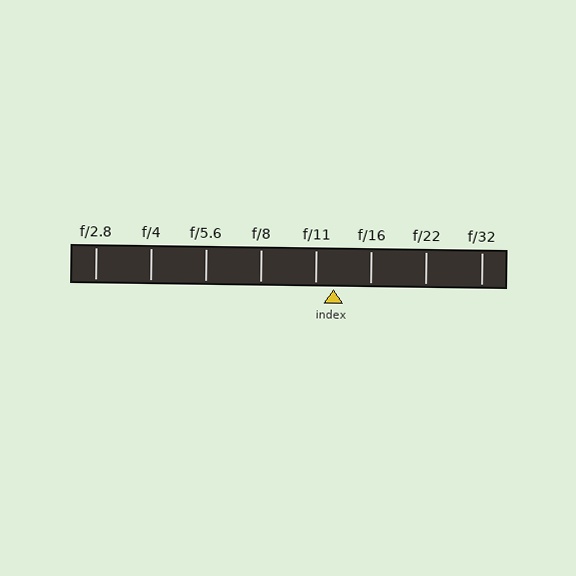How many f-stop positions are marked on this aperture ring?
There are 8 f-stop positions marked.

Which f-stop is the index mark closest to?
The index mark is closest to f/11.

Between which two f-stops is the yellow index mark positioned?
The index mark is between f/11 and f/16.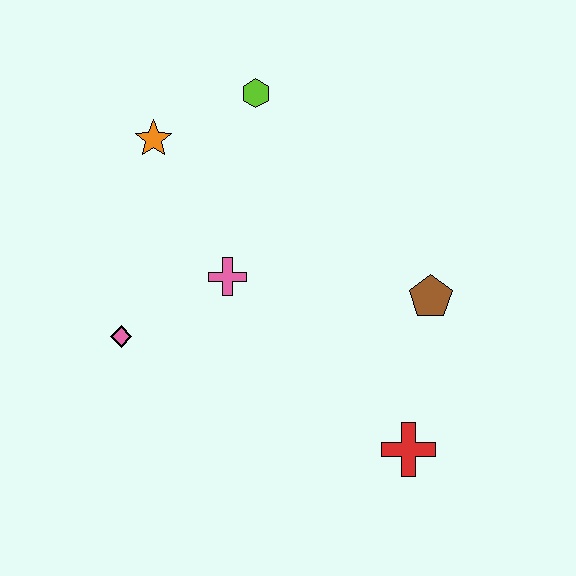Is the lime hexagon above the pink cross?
Yes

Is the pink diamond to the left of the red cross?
Yes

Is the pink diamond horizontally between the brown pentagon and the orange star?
No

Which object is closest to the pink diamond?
The pink cross is closest to the pink diamond.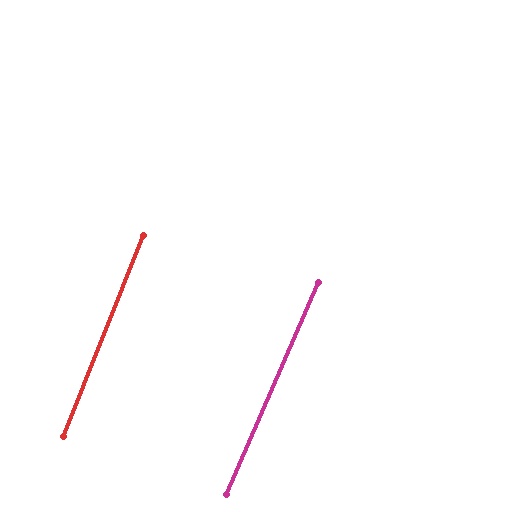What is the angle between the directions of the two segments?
Approximately 2 degrees.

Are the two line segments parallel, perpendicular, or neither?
Parallel — their directions differ by only 1.7°.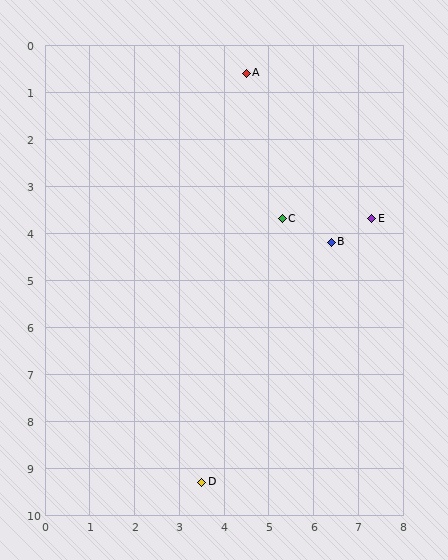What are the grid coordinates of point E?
Point E is at approximately (7.3, 3.7).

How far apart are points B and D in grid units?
Points B and D are about 5.9 grid units apart.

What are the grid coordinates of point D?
Point D is at approximately (3.5, 9.3).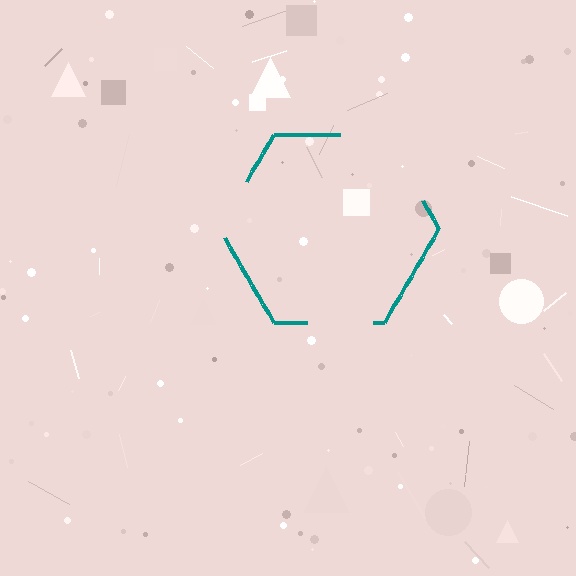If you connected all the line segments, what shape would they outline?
They would outline a hexagon.